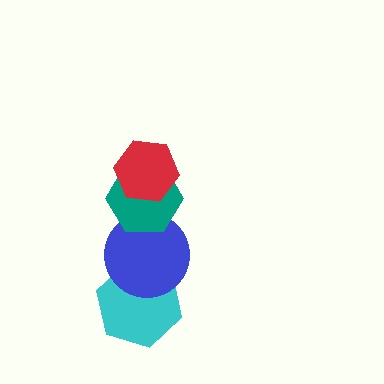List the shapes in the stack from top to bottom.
From top to bottom: the red hexagon, the teal hexagon, the blue circle, the cyan hexagon.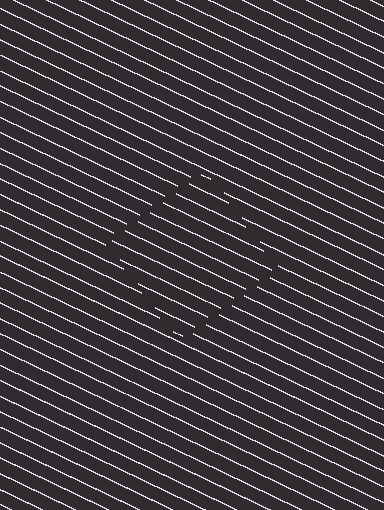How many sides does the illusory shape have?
4 sides — the line-ends trace a square.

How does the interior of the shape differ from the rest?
The interior of the shape contains the same grating, shifted by half a period — the contour is defined by the phase discontinuity where line-ends from the inner and outer gratings abut.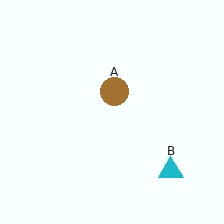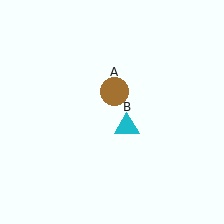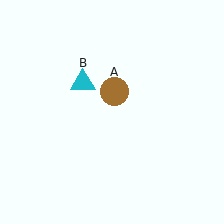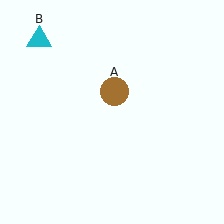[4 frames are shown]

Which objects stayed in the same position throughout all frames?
Brown circle (object A) remained stationary.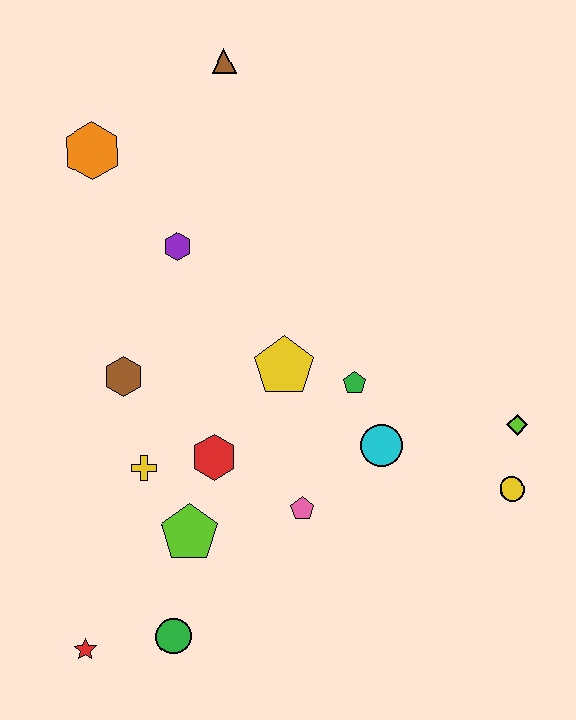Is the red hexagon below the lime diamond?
Yes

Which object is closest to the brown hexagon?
The yellow cross is closest to the brown hexagon.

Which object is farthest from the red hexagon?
The brown triangle is farthest from the red hexagon.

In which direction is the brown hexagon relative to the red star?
The brown hexagon is above the red star.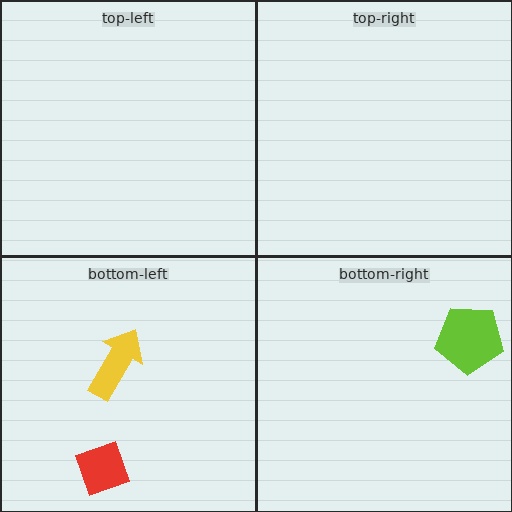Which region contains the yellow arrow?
The bottom-left region.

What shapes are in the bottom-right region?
The lime pentagon.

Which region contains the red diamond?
The bottom-left region.